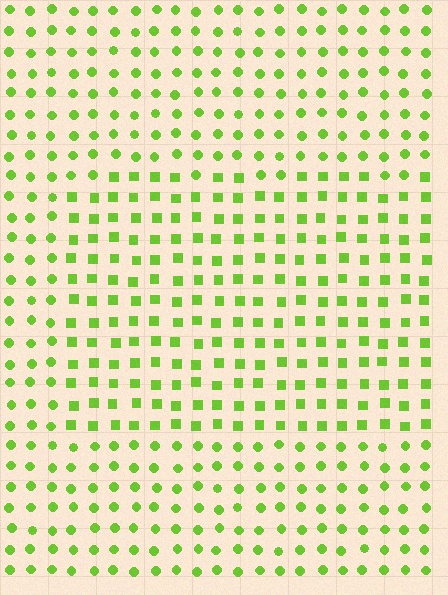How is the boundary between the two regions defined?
The boundary is defined by a change in element shape: squares inside vs. circles outside. All elements share the same color and spacing.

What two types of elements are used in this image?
The image uses squares inside the rectangle region and circles outside it.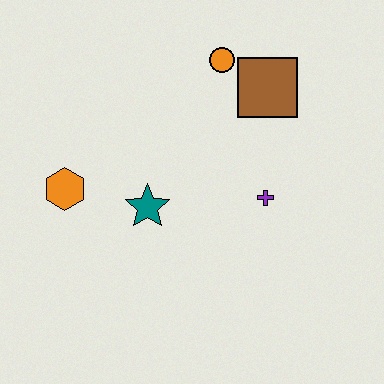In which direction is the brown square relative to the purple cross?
The brown square is above the purple cross.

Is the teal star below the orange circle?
Yes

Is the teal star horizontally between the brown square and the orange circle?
No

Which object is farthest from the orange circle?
The orange hexagon is farthest from the orange circle.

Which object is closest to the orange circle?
The brown square is closest to the orange circle.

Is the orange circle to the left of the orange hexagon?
No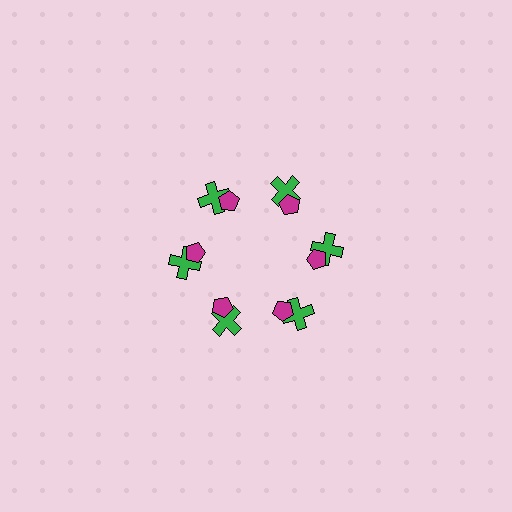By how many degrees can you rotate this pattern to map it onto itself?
The pattern maps onto itself every 60 degrees of rotation.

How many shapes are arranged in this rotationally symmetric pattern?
There are 12 shapes, arranged in 6 groups of 2.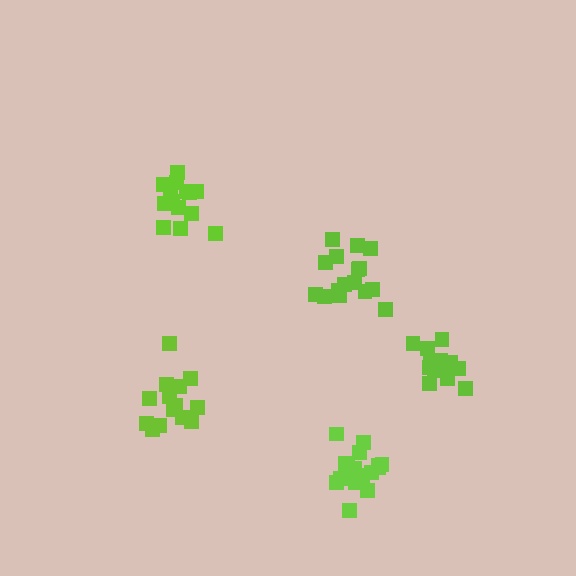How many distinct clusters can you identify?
There are 5 distinct clusters.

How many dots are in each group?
Group 1: 15 dots, Group 2: 16 dots, Group 3: 14 dots, Group 4: 14 dots, Group 5: 17 dots (76 total).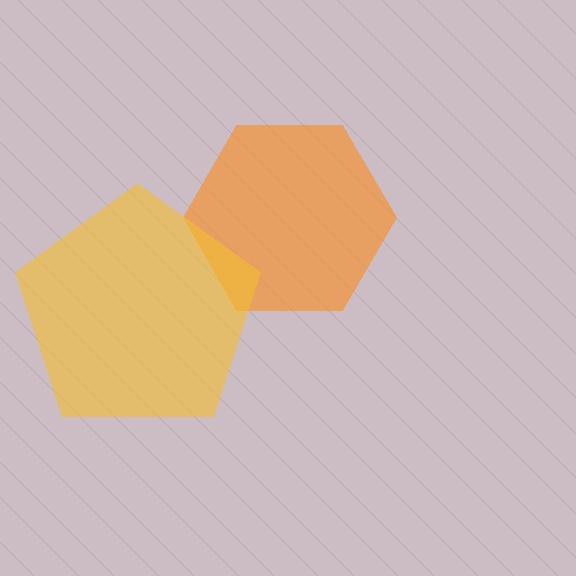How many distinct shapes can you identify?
There are 2 distinct shapes: an orange hexagon, a yellow pentagon.